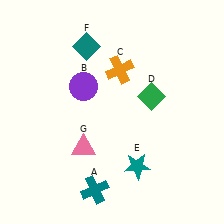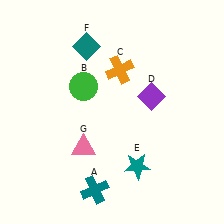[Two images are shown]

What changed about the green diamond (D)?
In Image 1, D is green. In Image 2, it changed to purple.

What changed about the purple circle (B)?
In Image 1, B is purple. In Image 2, it changed to green.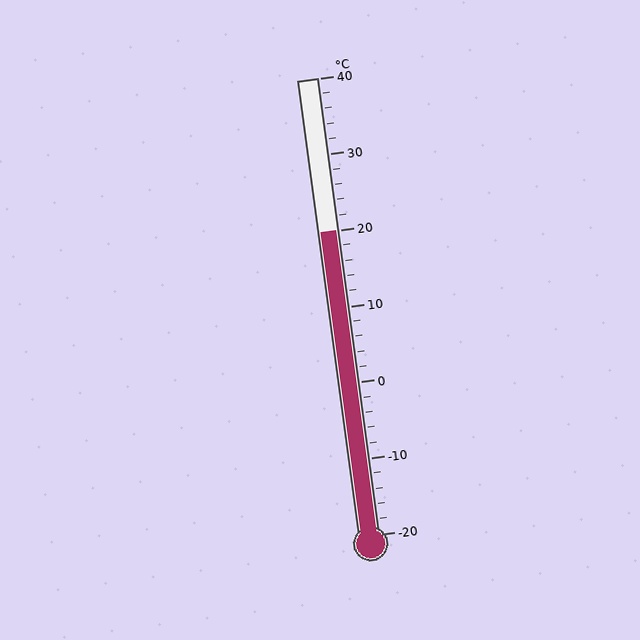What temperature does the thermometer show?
The thermometer shows approximately 20°C.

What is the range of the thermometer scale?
The thermometer scale ranges from -20°C to 40°C.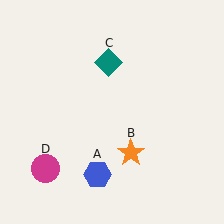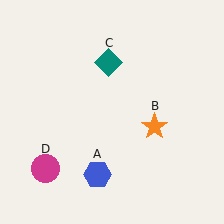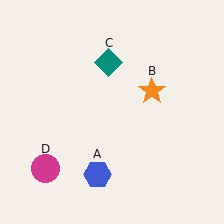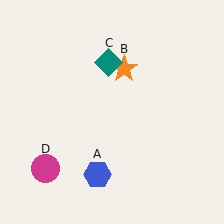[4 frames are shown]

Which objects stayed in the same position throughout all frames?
Blue hexagon (object A) and teal diamond (object C) and magenta circle (object D) remained stationary.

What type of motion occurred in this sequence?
The orange star (object B) rotated counterclockwise around the center of the scene.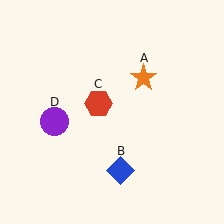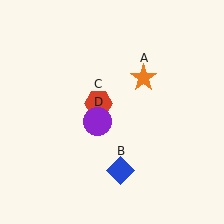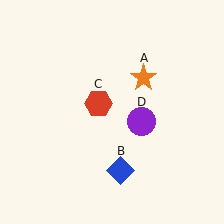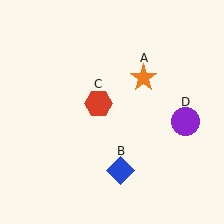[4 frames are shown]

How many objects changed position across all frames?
1 object changed position: purple circle (object D).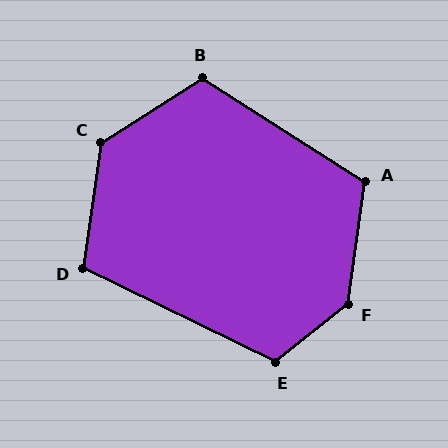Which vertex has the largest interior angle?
F, at approximately 137 degrees.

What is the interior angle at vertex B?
Approximately 115 degrees (obtuse).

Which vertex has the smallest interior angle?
D, at approximately 108 degrees.